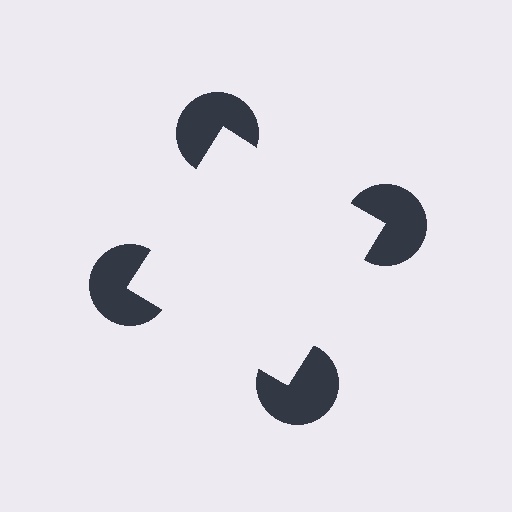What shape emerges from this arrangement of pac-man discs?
An illusory square — its edges are inferred from the aligned wedge cuts in the pac-man discs, not physically drawn.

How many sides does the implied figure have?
4 sides.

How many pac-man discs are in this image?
There are 4 — one at each vertex of the illusory square.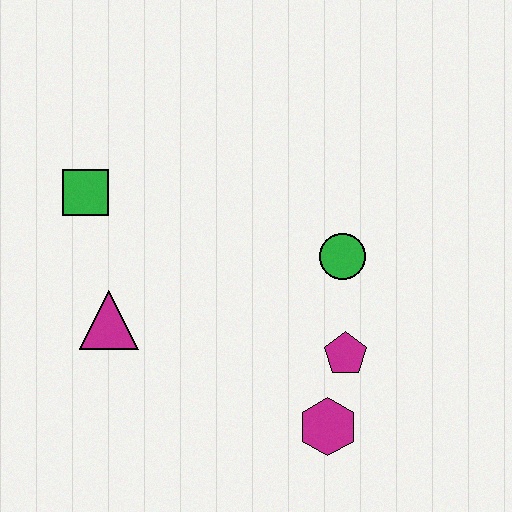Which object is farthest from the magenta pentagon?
The green square is farthest from the magenta pentagon.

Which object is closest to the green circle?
The magenta pentagon is closest to the green circle.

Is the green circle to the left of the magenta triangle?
No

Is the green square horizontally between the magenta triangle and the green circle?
No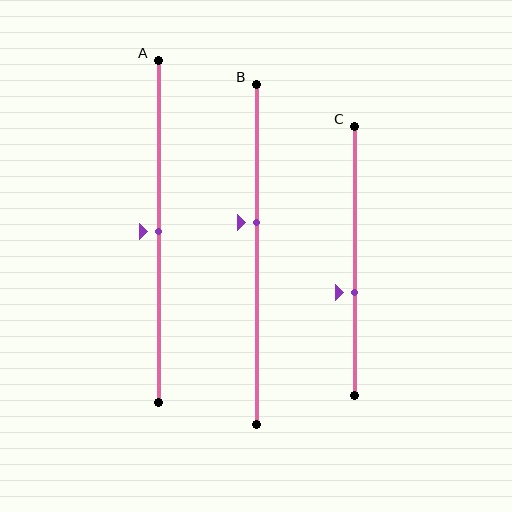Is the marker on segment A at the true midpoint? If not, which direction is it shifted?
Yes, the marker on segment A is at the true midpoint.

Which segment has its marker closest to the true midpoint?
Segment A has its marker closest to the true midpoint.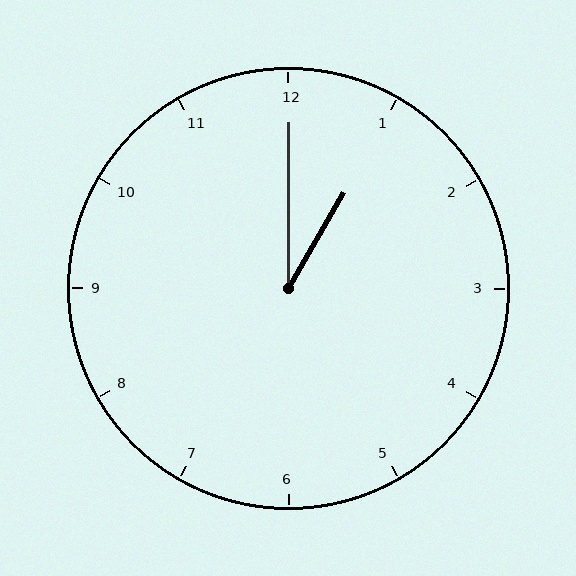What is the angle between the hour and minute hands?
Approximately 30 degrees.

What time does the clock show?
1:00.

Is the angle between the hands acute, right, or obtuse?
It is acute.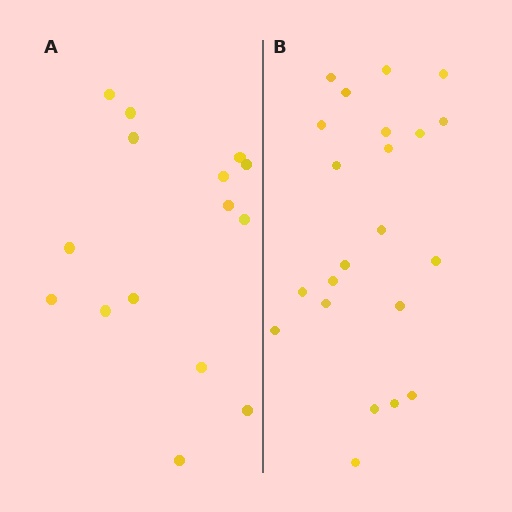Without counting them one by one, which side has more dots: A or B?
Region B (the right region) has more dots.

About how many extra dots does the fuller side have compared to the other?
Region B has roughly 8 or so more dots than region A.